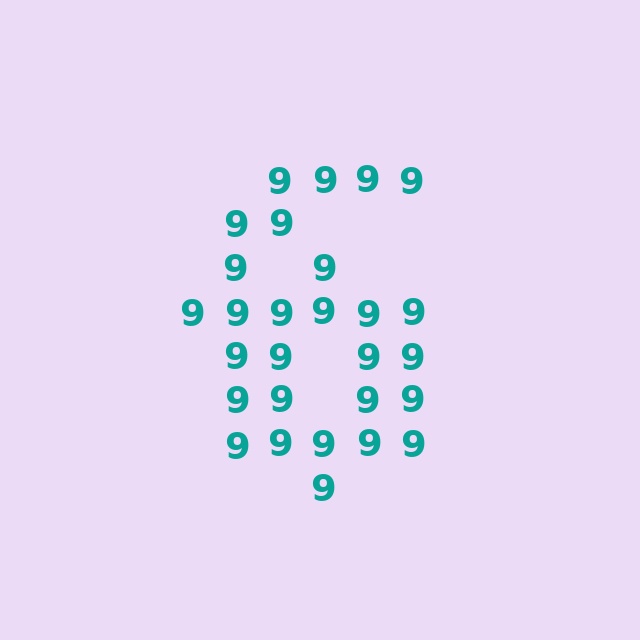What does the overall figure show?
The overall figure shows the digit 6.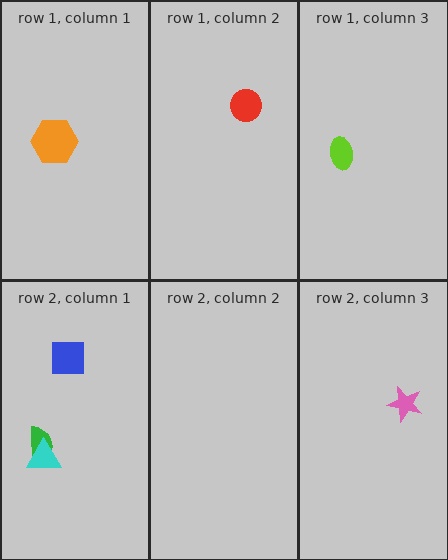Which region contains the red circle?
The row 1, column 2 region.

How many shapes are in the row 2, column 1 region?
3.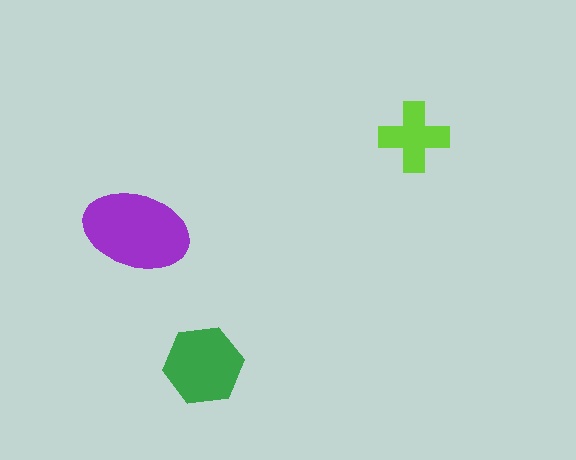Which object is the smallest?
The lime cross.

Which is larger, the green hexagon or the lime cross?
The green hexagon.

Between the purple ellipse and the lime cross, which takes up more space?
The purple ellipse.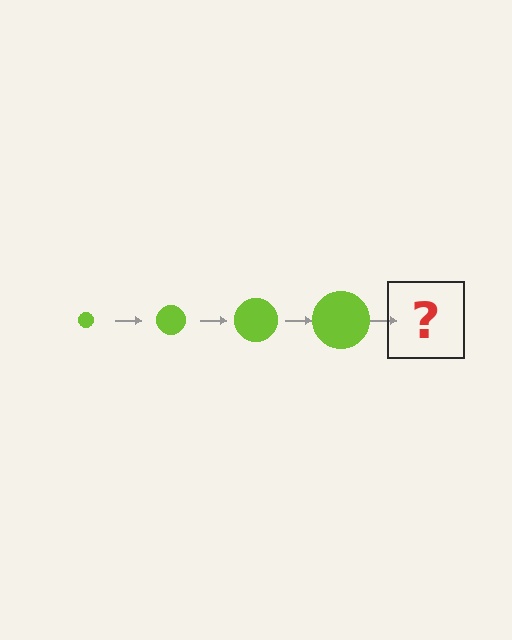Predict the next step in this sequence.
The next step is a lime circle, larger than the previous one.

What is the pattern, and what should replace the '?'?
The pattern is that the circle gets progressively larger each step. The '?' should be a lime circle, larger than the previous one.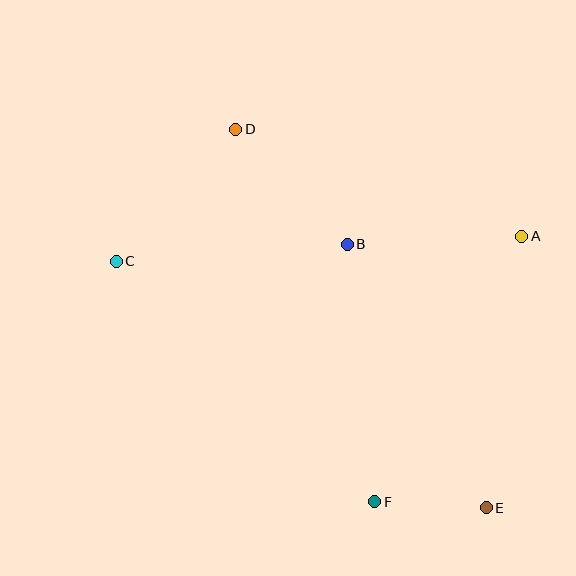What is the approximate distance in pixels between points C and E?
The distance between C and E is approximately 445 pixels.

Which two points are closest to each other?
Points E and F are closest to each other.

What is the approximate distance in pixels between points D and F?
The distance between D and F is approximately 398 pixels.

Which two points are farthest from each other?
Points D and E are farthest from each other.